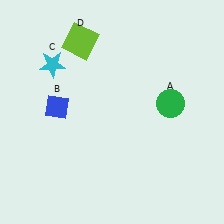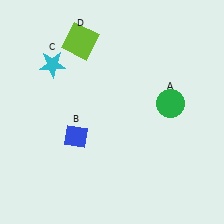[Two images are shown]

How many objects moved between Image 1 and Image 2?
1 object moved between the two images.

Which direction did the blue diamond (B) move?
The blue diamond (B) moved down.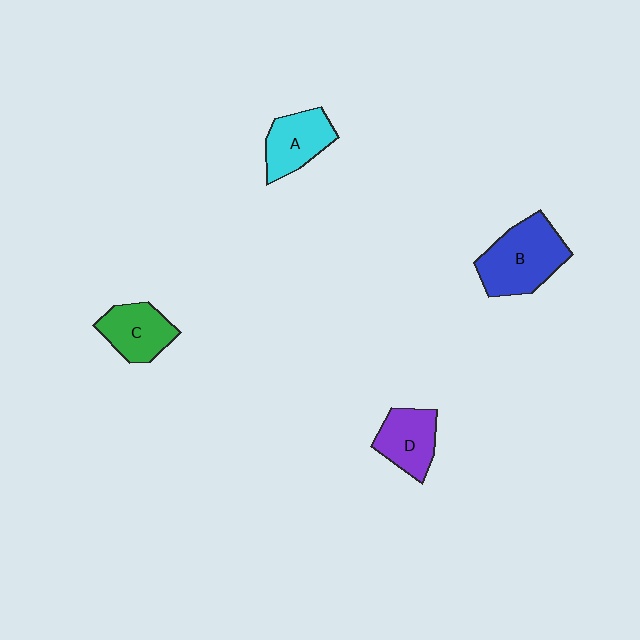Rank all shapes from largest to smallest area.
From largest to smallest: B (blue), A (cyan), C (green), D (purple).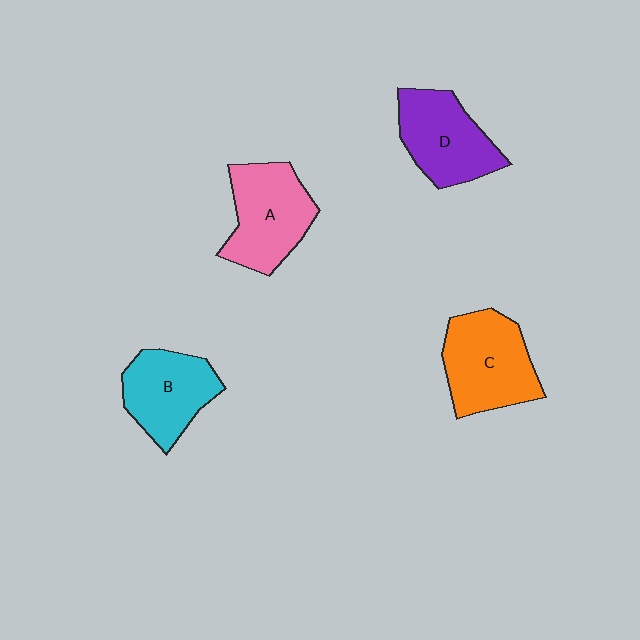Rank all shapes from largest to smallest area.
From largest to smallest: C (orange), A (pink), D (purple), B (cyan).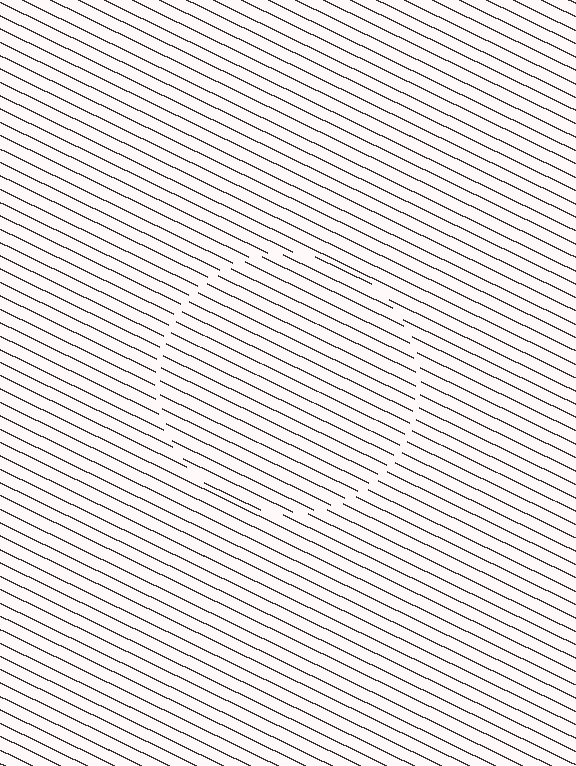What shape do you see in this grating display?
An illusory circle. The interior of the shape contains the same grating, shifted by half a period — the contour is defined by the phase discontinuity where line-ends from the inner and outer gratings abut.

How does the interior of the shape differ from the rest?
The interior of the shape contains the same grating, shifted by half a period — the contour is defined by the phase discontinuity where line-ends from the inner and outer gratings abut.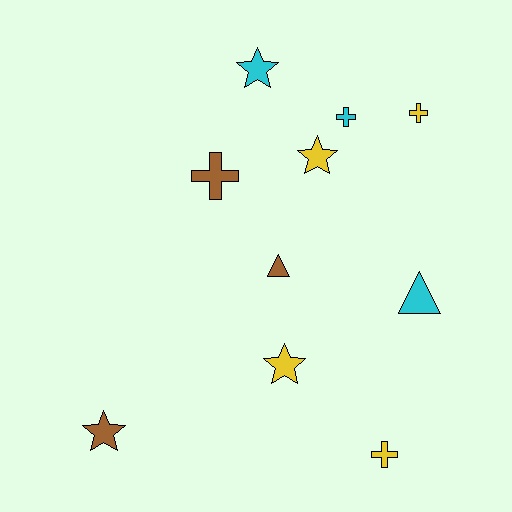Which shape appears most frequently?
Cross, with 4 objects.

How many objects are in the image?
There are 10 objects.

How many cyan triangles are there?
There is 1 cyan triangle.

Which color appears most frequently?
Yellow, with 4 objects.